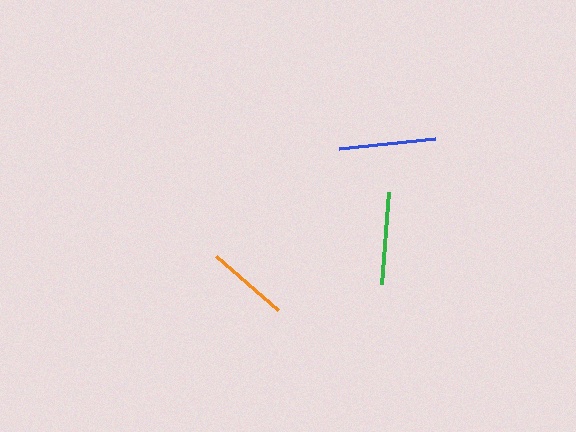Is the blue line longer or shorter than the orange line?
The blue line is longer than the orange line.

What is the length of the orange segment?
The orange segment is approximately 83 pixels long.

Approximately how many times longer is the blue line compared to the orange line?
The blue line is approximately 1.2 times the length of the orange line.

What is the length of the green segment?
The green segment is approximately 92 pixels long.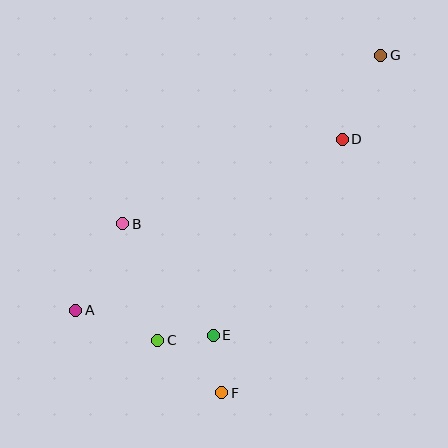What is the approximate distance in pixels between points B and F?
The distance between B and F is approximately 196 pixels.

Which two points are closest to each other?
Points C and E are closest to each other.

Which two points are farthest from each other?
Points A and G are farthest from each other.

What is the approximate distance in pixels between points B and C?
The distance between B and C is approximately 122 pixels.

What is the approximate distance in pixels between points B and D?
The distance between B and D is approximately 235 pixels.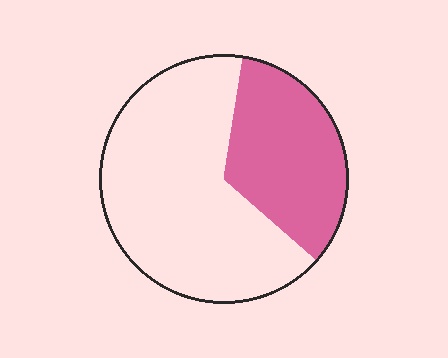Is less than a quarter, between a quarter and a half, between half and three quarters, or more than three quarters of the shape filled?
Between a quarter and a half.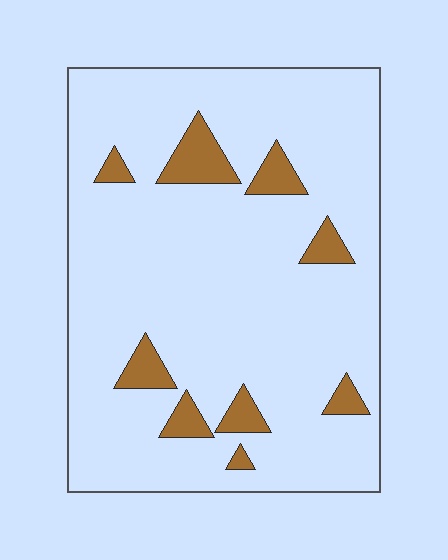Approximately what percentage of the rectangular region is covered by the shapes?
Approximately 10%.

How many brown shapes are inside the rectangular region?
9.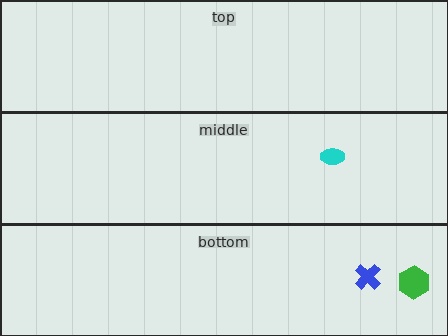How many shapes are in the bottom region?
2.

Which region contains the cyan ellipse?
The middle region.